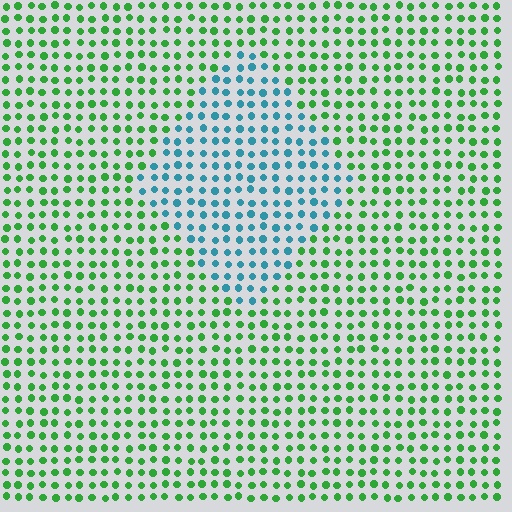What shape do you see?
I see a diamond.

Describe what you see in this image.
The image is filled with small green elements in a uniform arrangement. A diamond-shaped region is visible where the elements are tinted to a slightly different hue, forming a subtle color boundary.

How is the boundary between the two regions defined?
The boundary is defined purely by a slight shift in hue (about 65 degrees). Spacing, size, and orientation are identical on both sides.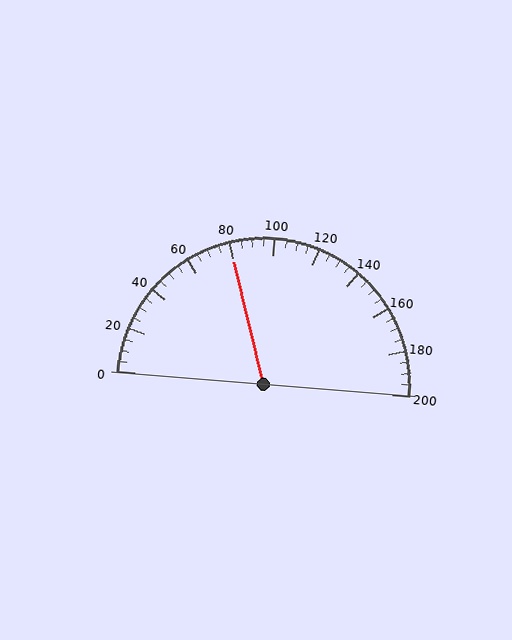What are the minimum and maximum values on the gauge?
The gauge ranges from 0 to 200.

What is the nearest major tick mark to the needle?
The nearest major tick mark is 80.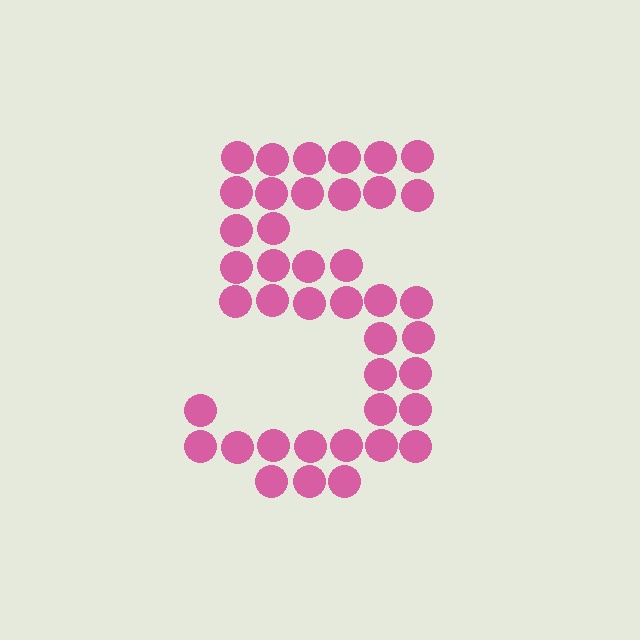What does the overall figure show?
The overall figure shows the digit 5.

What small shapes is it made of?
It is made of small circles.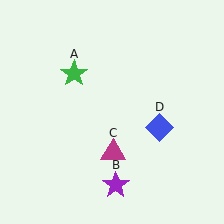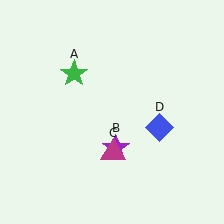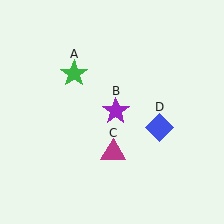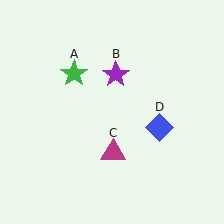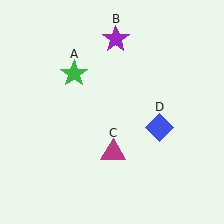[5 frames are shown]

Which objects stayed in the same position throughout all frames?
Green star (object A) and magenta triangle (object C) and blue diamond (object D) remained stationary.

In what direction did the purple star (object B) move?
The purple star (object B) moved up.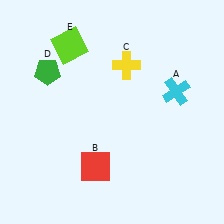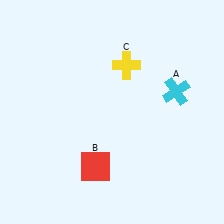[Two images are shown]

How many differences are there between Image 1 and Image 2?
There are 2 differences between the two images.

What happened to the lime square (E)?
The lime square (E) was removed in Image 2. It was in the top-left area of Image 1.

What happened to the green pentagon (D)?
The green pentagon (D) was removed in Image 2. It was in the top-left area of Image 1.